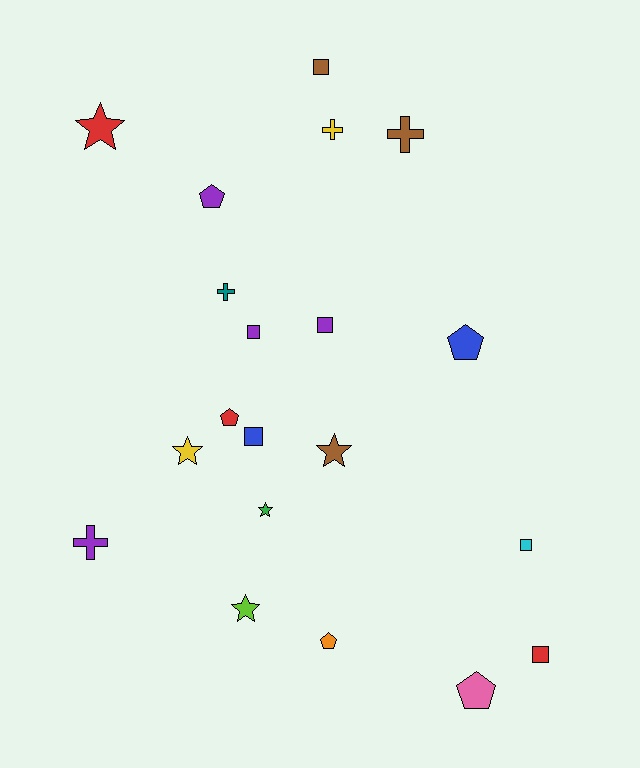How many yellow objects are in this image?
There are 2 yellow objects.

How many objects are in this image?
There are 20 objects.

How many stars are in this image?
There are 5 stars.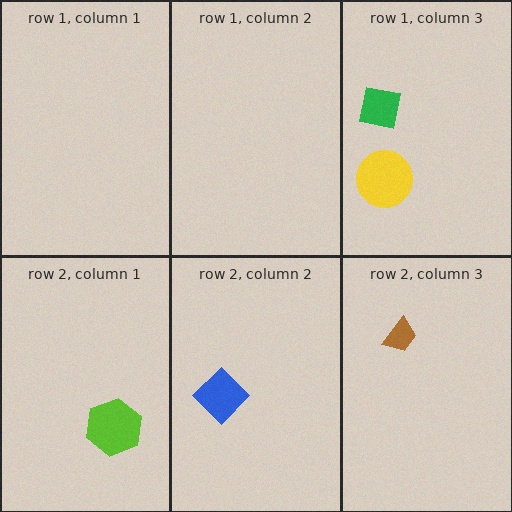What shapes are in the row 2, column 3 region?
The brown trapezoid.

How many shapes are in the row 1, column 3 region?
2.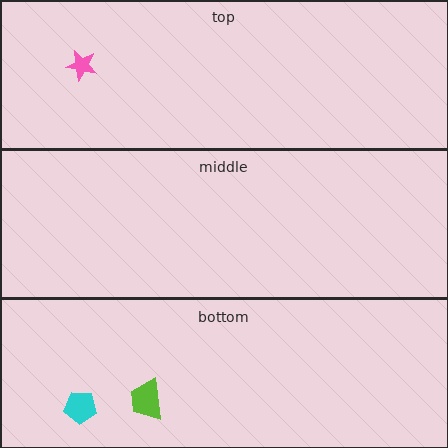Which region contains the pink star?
The top region.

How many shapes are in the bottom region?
2.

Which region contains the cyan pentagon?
The bottom region.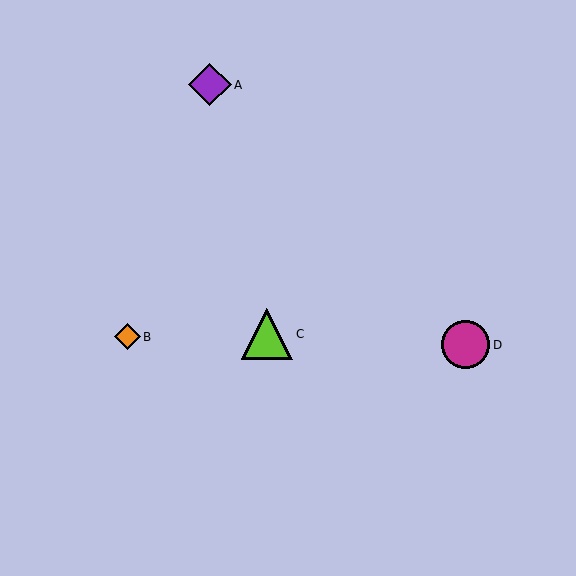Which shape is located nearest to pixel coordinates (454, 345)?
The magenta circle (labeled D) at (466, 345) is nearest to that location.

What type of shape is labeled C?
Shape C is a lime triangle.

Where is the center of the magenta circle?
The center of the magenta circle is at (466, 345).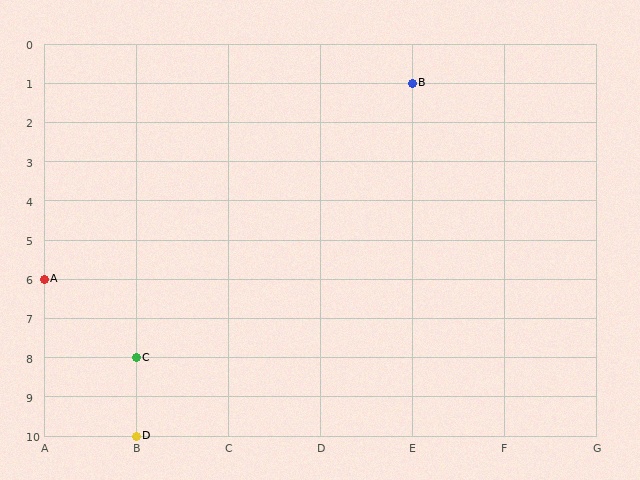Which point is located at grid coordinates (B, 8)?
Point C is at (B, 8).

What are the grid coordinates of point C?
Point C is at grid coordinates (B, 8).